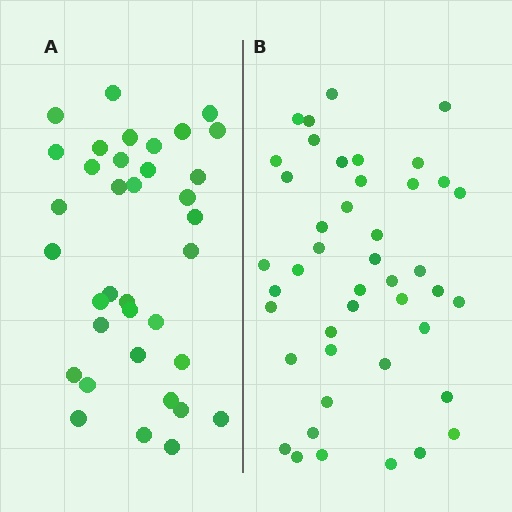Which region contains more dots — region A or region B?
Region B (the right region) has more dots.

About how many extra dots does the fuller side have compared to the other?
Region B has roughly 8 or so more dots than region A.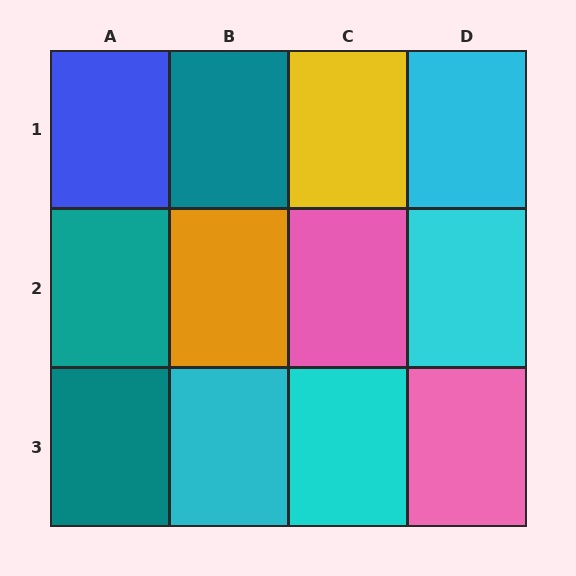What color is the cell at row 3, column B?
Cyan.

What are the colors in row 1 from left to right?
Blue, teal, yellow, cyan.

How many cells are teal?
3 cells are teal.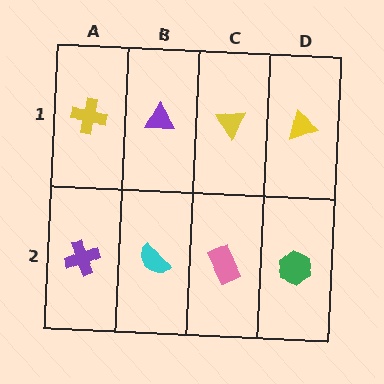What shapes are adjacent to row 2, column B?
A purple triangle (row 1, column B), a purple cross (row 2, column A), a pink rectangle (row 2, column C).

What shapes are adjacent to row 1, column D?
A green hexagon (row 2, column D), a yellow triangle (row 1, column C).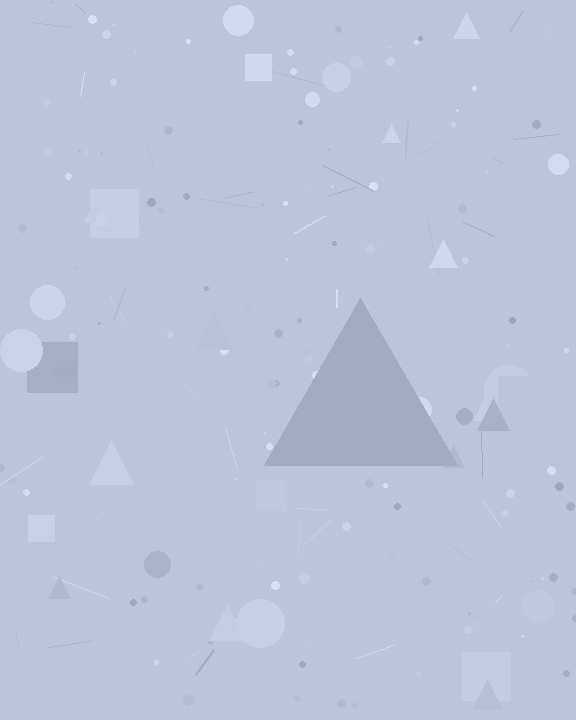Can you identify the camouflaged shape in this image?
The camouflaged shape is a triangle.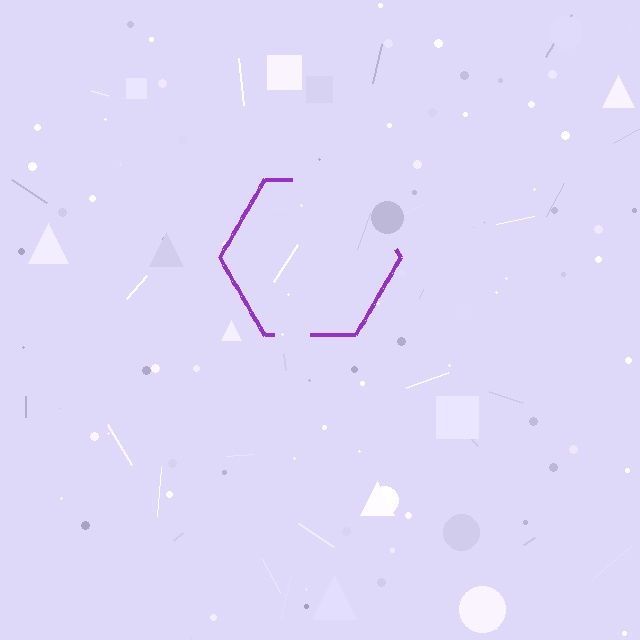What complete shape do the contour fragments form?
The contour fragments form a hexagon.